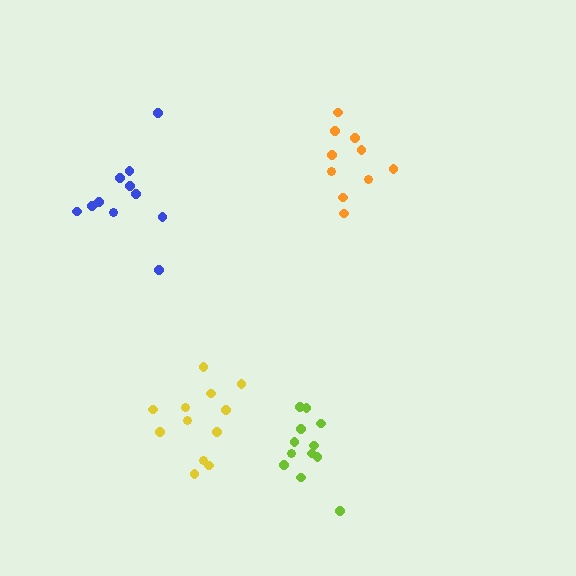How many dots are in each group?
Group 1: 10 dots, Group 2: 11 dots, Group 3: 12 dots, Group 4: 12 dots (45 total).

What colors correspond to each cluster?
The clusters are colored: orange, blue, lime, yellow.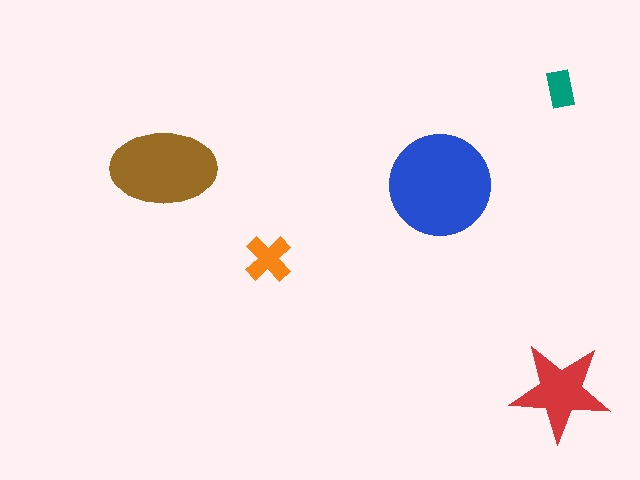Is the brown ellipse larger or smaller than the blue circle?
Smaller.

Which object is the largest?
The blue circle.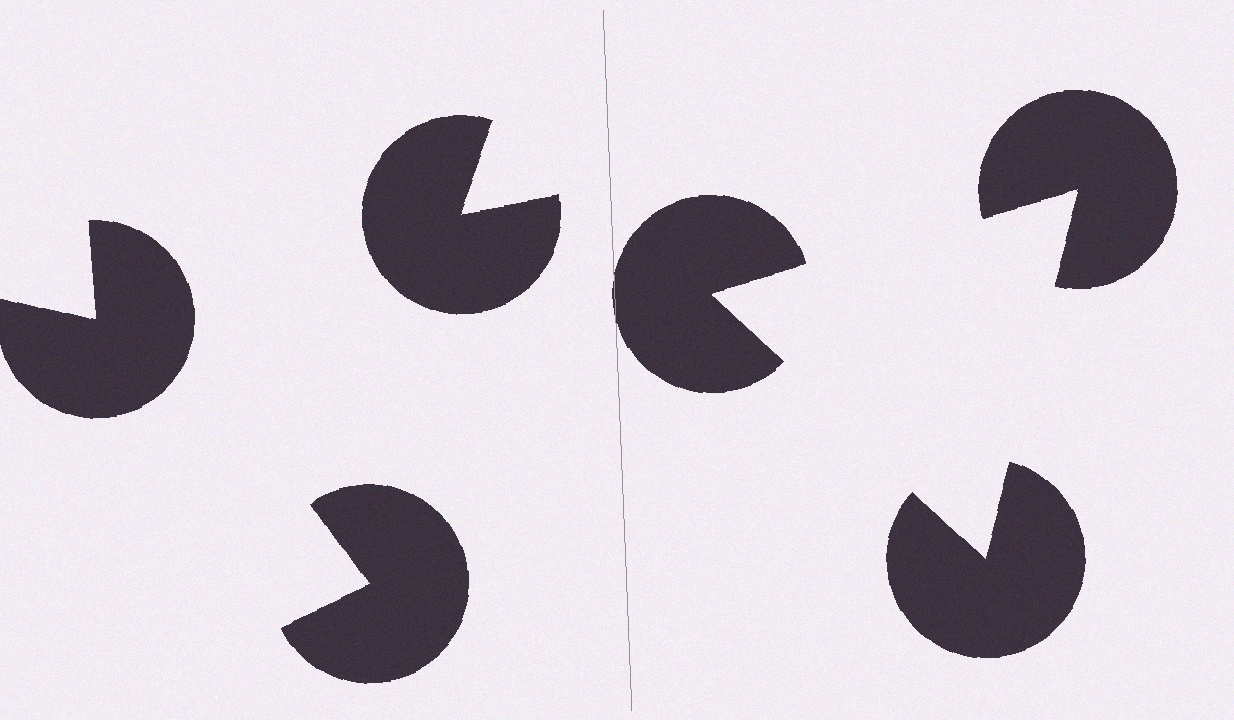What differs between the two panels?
The pac-man discs are positioned identically on both sides; only the wedge orientations differ. On the right they align to a triangle; on the left they are misaligned.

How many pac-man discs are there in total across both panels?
6 — 3 on each side.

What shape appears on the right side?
An illusory triangle.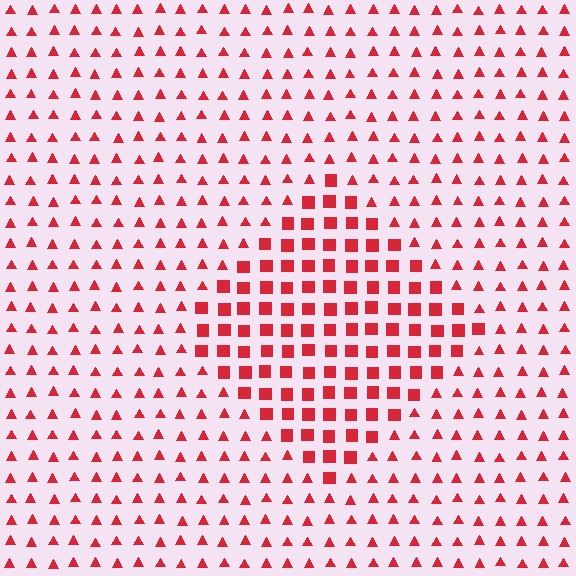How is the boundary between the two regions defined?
The boundary is defined by a change in element shape: squares inside vs. triangles outside. All elements share the same color and spacing.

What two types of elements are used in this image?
The image uses squares inside the diamond region and triangles outside it.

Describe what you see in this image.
The image is filled with small red elements arranged in a uniform grid. A diamond-shaped region contains squares, while the surrounding area contains triangles. The boundary is defined purely by the change in element shape.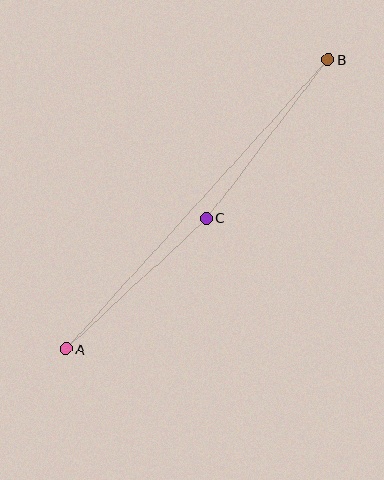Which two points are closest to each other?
Points A and C are closest to each other.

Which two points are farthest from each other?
Points A and B are farthest from each other.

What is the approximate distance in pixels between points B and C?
The distance between B and C is approximately 200 pixels.